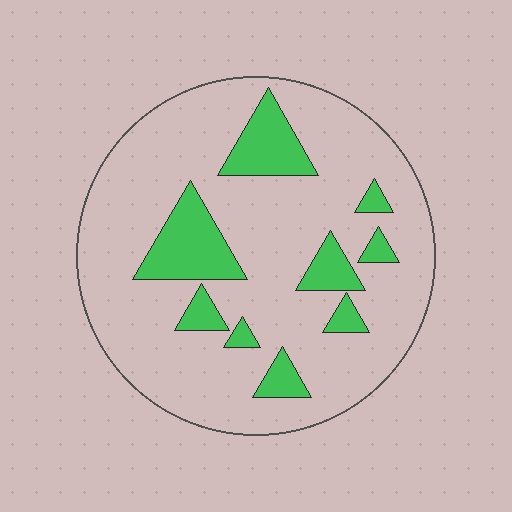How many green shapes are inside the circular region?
9.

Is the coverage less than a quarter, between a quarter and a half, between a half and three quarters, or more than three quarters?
Less than a quarter.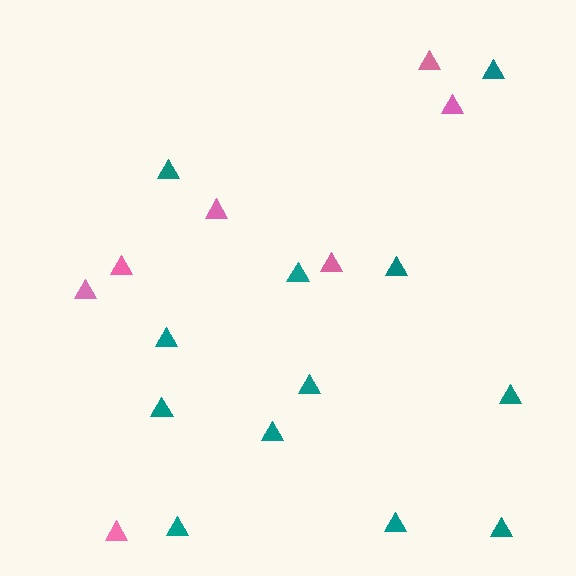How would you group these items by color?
There are 2 groups: one group of teal triangles (12) and one group of pink triangles (7).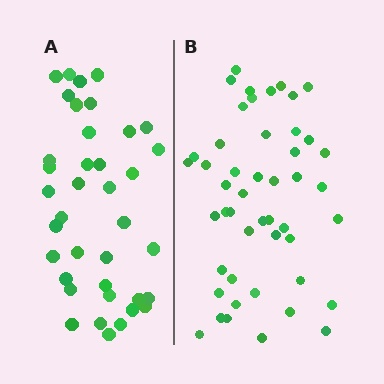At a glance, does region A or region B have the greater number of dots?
Region B (the right region) has more dots.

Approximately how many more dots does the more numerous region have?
Region B has roughly 10 or so more dots than region A.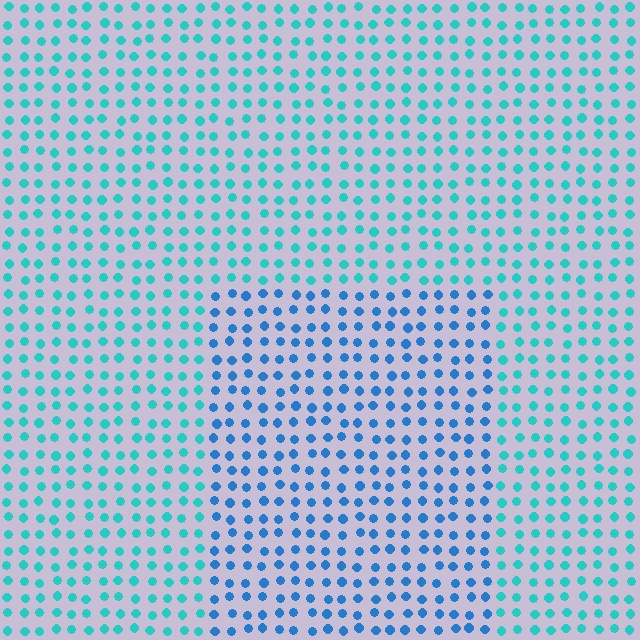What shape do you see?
I see a rectangle.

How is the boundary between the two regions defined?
The boundary is defined purely by a slight shift in hue (about 32 degrees). Spacing, size, and orientation are identical on both sides.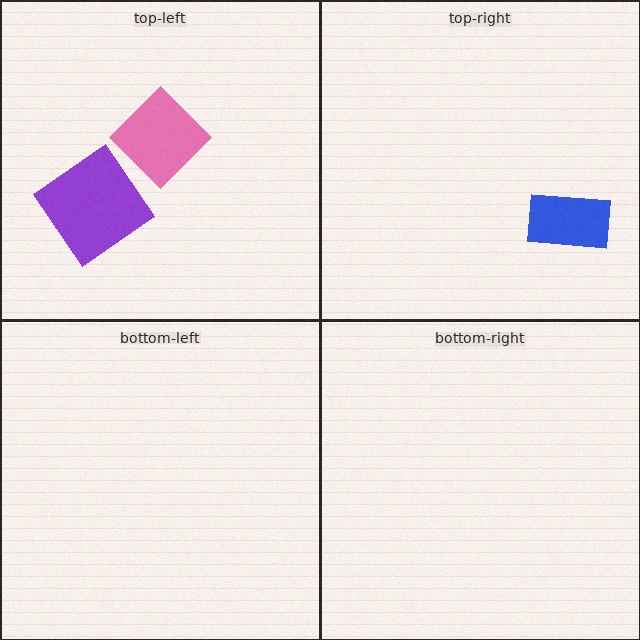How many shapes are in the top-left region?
2.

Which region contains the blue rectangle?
The top-right region.